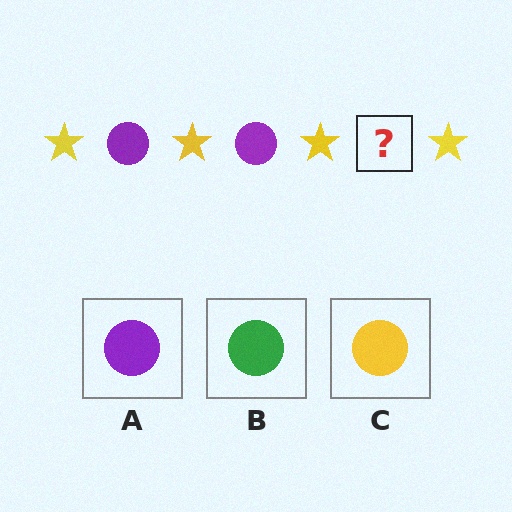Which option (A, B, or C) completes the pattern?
A.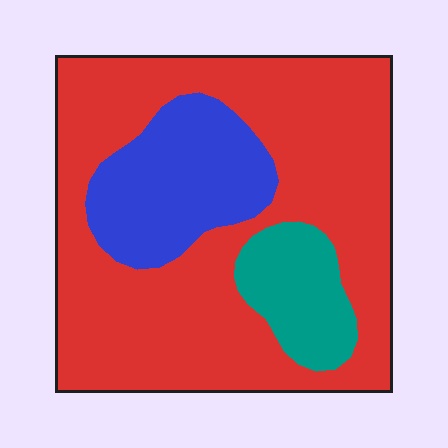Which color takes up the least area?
Teal, at roughly 10%.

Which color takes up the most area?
Red, at roughly 70%.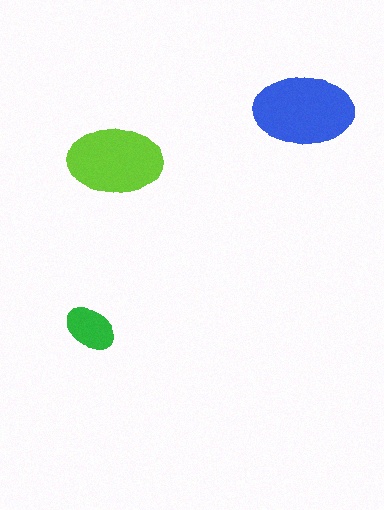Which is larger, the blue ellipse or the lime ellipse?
The blue one.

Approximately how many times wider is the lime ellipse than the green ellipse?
About 2 times wider.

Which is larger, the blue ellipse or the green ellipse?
The blue one.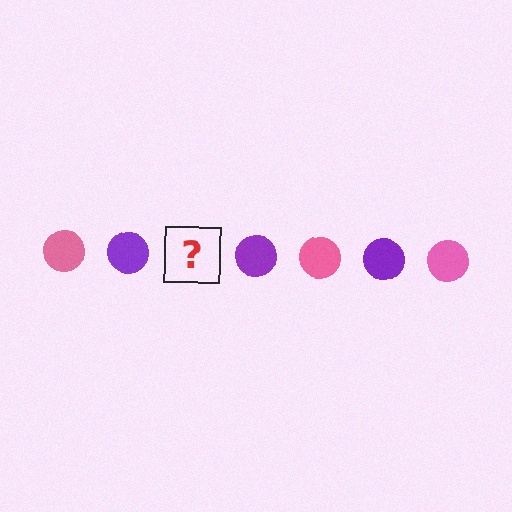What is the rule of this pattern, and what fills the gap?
The rule is that the pattern cycles through pink, purple circles. The gap should be filled with a pink circle.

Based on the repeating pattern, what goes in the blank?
The blank should be a pink circle.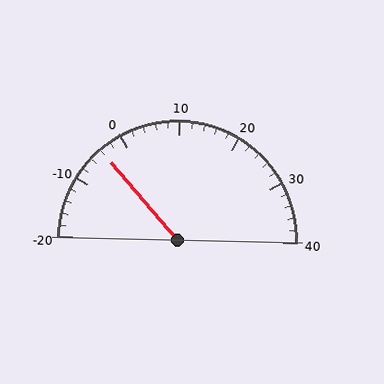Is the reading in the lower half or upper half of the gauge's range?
The reading is in the lower half of the range (-20 to 40).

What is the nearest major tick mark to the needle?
The nearest major tick mark is 0.